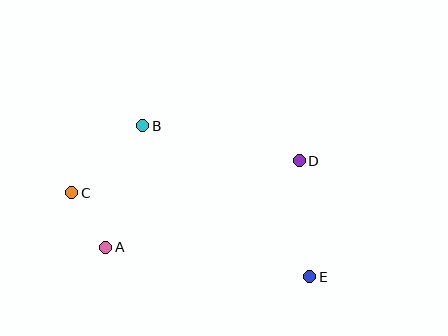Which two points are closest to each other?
Points A and C are closest to each other.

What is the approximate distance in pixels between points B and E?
The distance between B and E is approximately 225 pixels.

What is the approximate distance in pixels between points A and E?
The distance between A and E is approximately 206 pixels.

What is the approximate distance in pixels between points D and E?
The distance between D and E is approximately 117 pixels.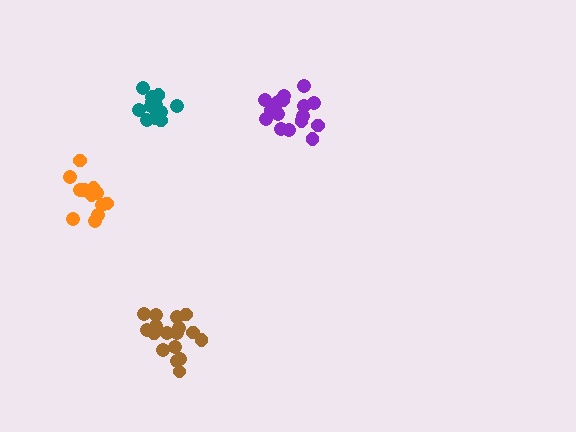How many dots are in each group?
Group 1: 17 dots, Group 2: 16 dots, Group 3: 12 dots, Group 4: 13 dots (58 total).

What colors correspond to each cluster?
The clusters are colored: brown, purple, orange, teal.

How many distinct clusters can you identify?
There are 4 distinct clusters.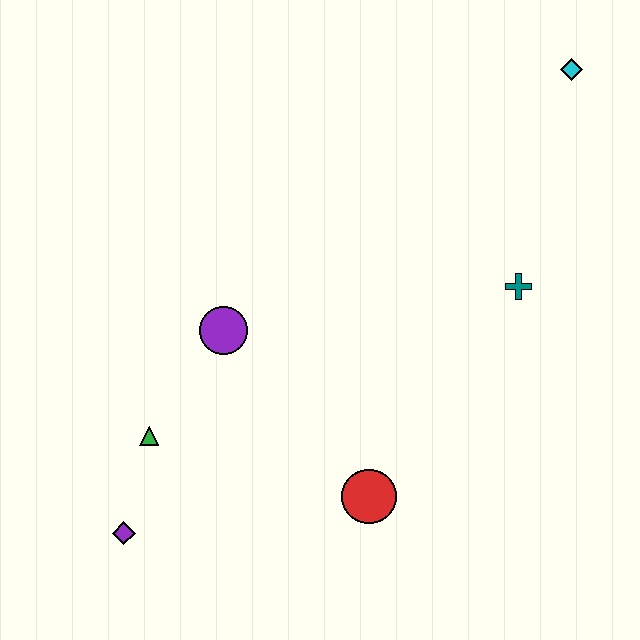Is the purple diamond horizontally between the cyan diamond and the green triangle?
No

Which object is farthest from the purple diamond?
The cyan diamond is farthest from the purple diamond.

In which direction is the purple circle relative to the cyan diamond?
The purple circle is to the left of the cyan diamond.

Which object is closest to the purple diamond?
The green triangle is closest to the purple diamond.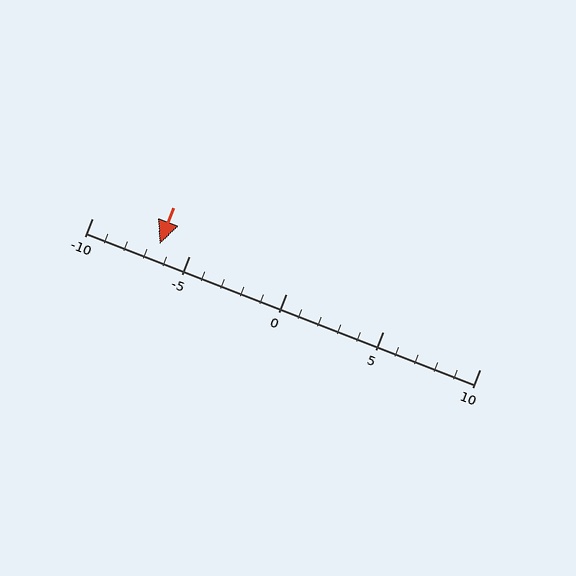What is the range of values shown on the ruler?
The ruler shows values from -10 to 10.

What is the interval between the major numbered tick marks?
The major tick marks are spaced 5 units apart.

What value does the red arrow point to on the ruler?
The red arrow points to approximately -6.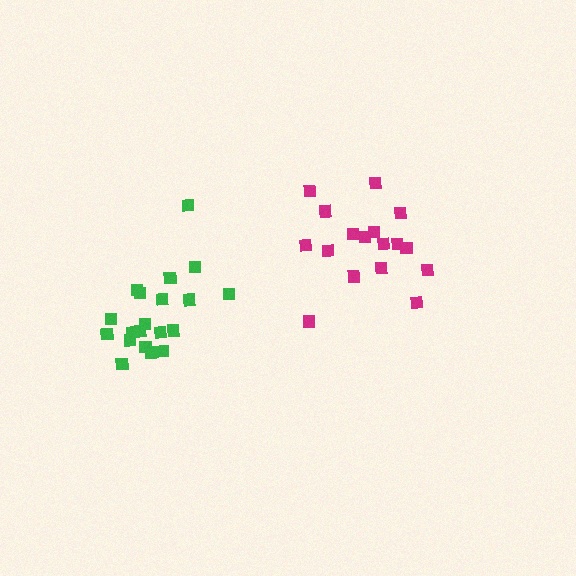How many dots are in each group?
Group 1: 17 dots, Group 2: 20 dots (37 total).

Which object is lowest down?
The green cluster is bottommost.